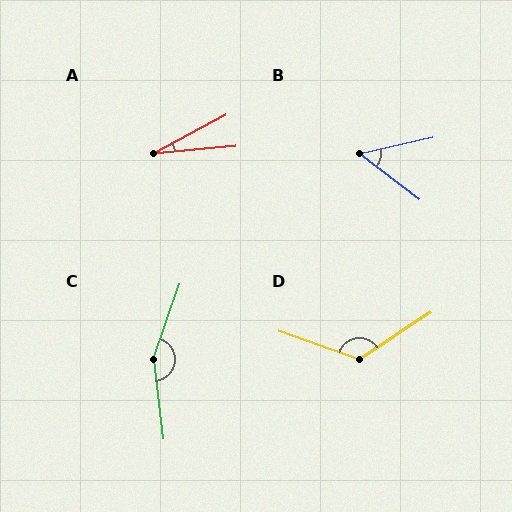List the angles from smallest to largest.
A (23°), B (50°), D (127°), C (154°).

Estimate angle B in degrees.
Approximately 50 degrees.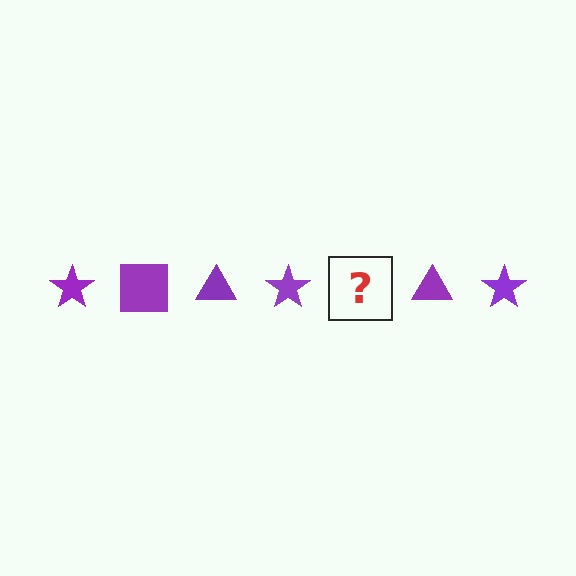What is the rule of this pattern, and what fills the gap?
The rule is that the pattern cycles through star, square, triangle shapes in purple. The gap should be filled with a purple square.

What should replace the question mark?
The question mark should be replaced with a purple square.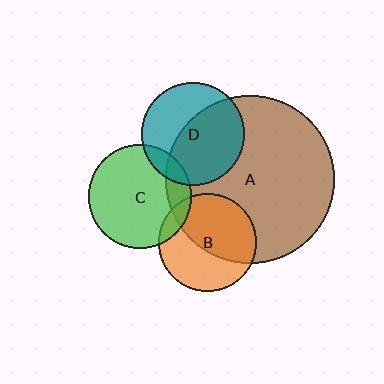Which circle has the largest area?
Circle A (brown).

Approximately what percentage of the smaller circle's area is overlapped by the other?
Approximately 55%.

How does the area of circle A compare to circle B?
Approximately 2.9 times.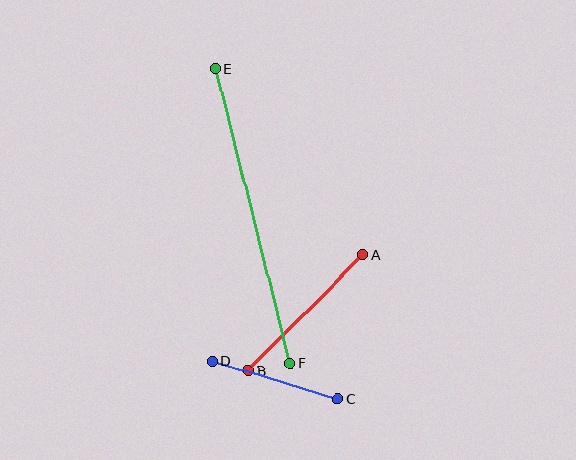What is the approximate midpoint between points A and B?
The midpoint is at approximately (306, 313) pixels.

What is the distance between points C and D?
The distance is approximately 131 pixels.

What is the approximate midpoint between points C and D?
The midpoint is at approximately (275, 380) pixels.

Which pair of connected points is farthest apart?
Points E and F are farthest apart.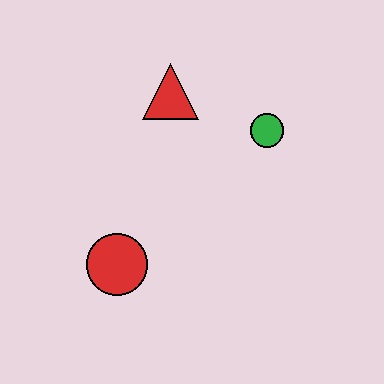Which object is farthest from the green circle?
The red circle is farthest from the green circle.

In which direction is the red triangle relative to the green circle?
The red triangle is to the left of the green circle.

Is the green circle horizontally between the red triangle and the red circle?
No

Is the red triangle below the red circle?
No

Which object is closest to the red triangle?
The green circle is closest to the red triangle.